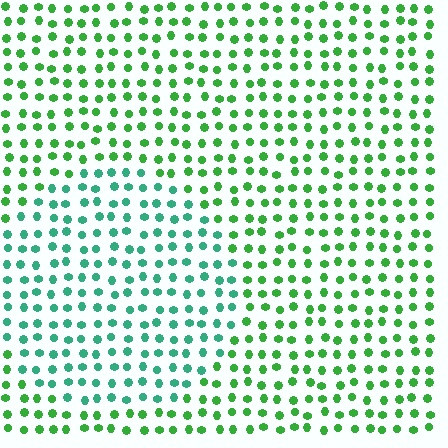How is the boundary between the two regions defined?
The boundary is defined purely by a slight shift in hue (about 36 degrees). Spacing, size, and orientation are identical on both sides.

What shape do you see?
I see a circle.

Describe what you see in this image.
The image is filled with small green elements in a uniform arrangement. A circle-shaped region is visible where the elements are tinted to a slightly different hue, forming a subtle color boundary.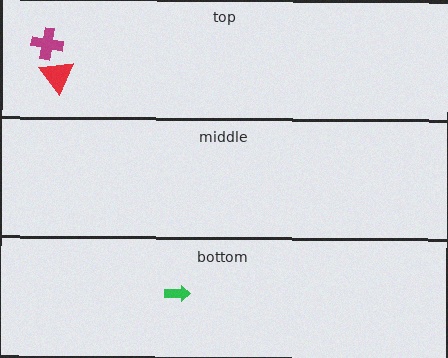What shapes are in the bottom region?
The green arrow.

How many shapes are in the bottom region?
1.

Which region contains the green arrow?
The bottom region.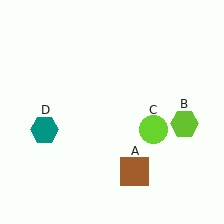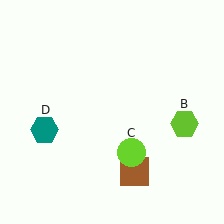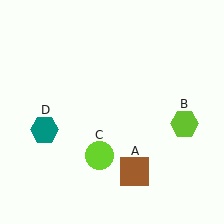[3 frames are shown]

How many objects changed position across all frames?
1 object changed position: lime circle (object C).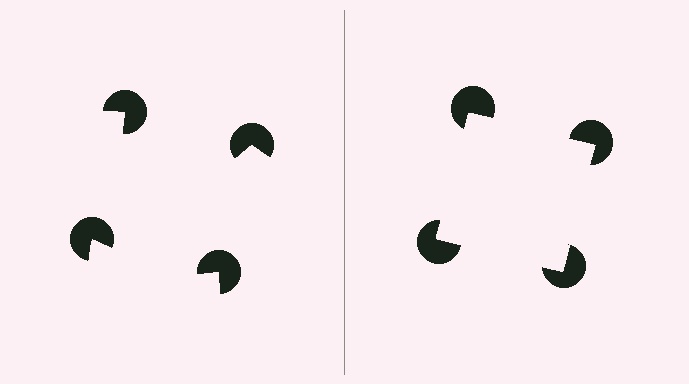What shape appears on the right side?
An illusory square.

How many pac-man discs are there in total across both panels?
8 — 4 on each side.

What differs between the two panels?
The pac-man discs are positioned identically on both sides; only the wedge orientations differ. On the right they align to a square; on the left they are misaligned.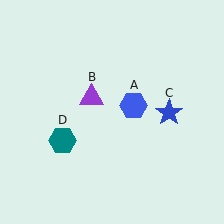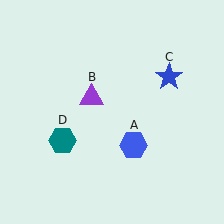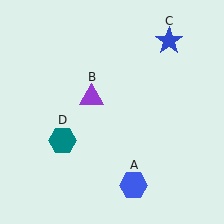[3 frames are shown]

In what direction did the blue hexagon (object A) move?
The blue hexagon (object A) moved down.